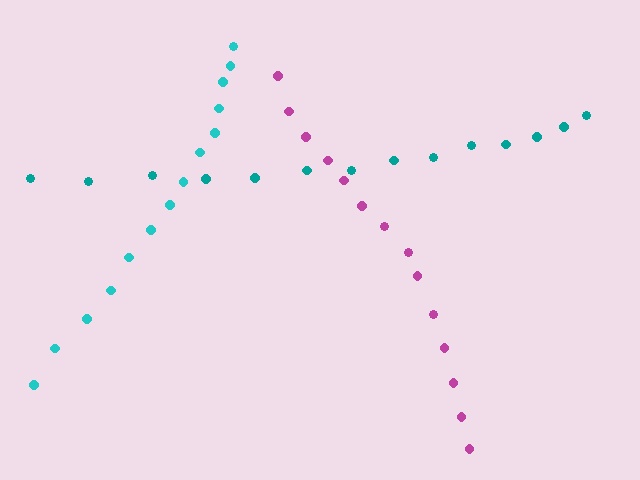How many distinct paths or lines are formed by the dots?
There are 3 distinct paths.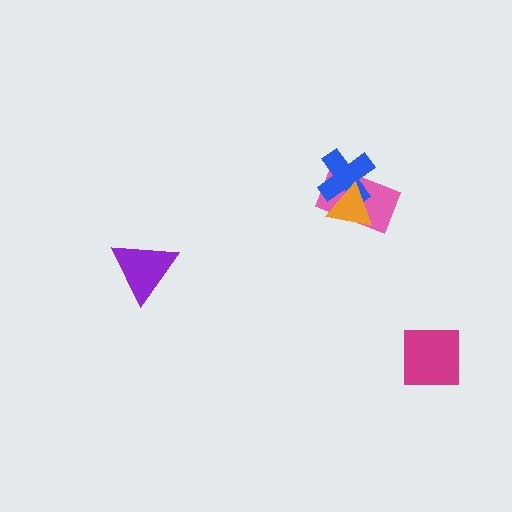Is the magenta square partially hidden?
No, no other shape covers it.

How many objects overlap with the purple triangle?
0 objects overlap with the purple triangle.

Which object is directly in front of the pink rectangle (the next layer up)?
The blue cross is directly in front of the pink rectangle.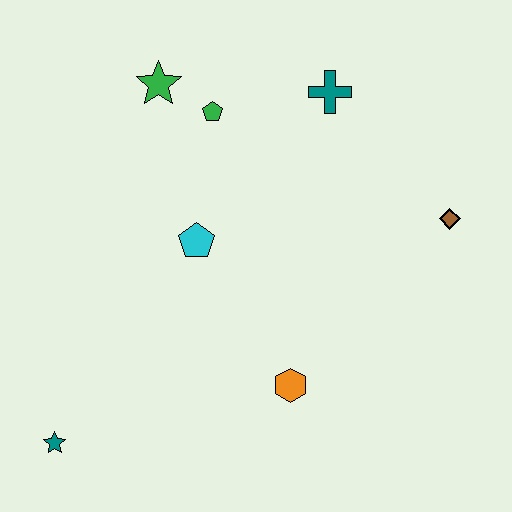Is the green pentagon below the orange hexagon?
No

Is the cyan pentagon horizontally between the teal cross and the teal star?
Yes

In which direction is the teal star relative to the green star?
The teal star is below the green star.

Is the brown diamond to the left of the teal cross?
No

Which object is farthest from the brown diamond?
The teal star is farthest from the brown diamond.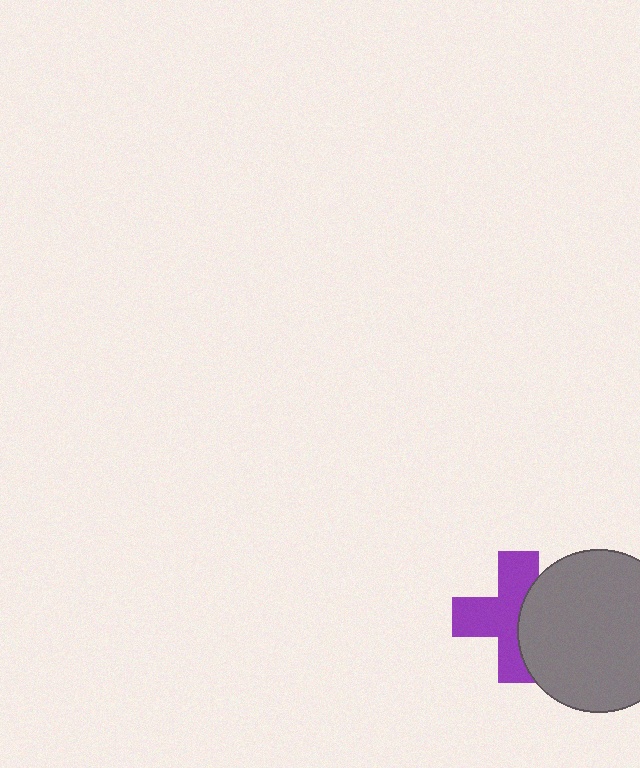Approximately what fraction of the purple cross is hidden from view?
Roughly 39% of the purple cross is hidden behind the gray circle.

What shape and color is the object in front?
The object in front is a gray circle.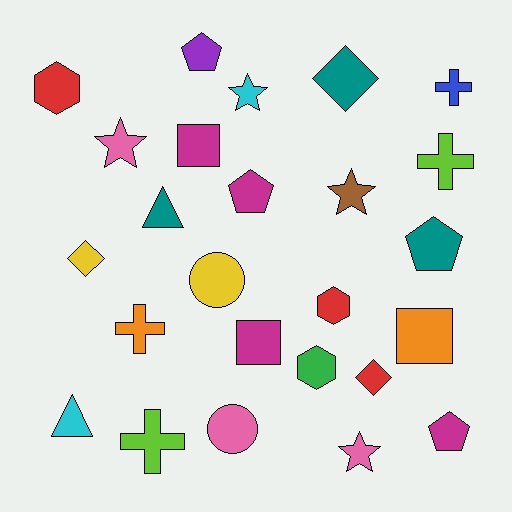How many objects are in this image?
There are 25 objects.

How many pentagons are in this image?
There are 4 pentagons.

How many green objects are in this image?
There is 1 green object.